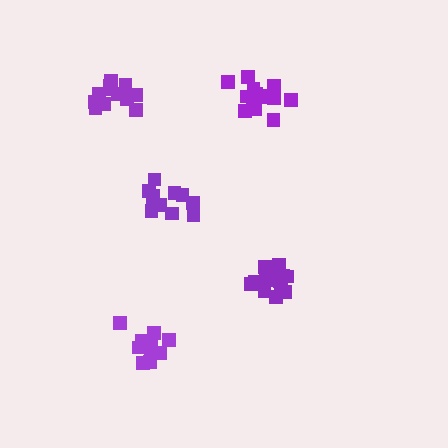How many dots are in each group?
Group 1: 11 dots, Group 2: 11 dots, Group 3: 12 dots, Group 4: 16 dots, Group 5: 14 dots (64 total).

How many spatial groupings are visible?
There are 5 spatial groupings.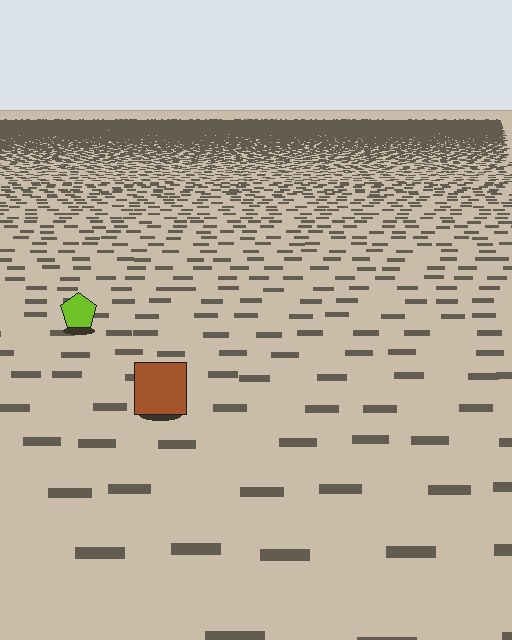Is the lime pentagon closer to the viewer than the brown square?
No. The brown square is closer — you can tell from the texture gradient: the ground texture is coarser near it.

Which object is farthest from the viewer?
The lime pentagon is farthest from the viewer. It appears smaller and the ground texture around it is denser.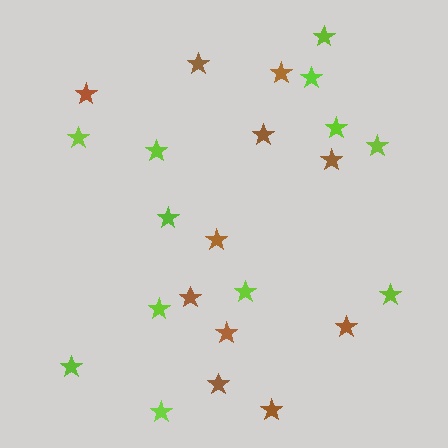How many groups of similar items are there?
There are 2 groups: one group of brown stars (11) and one group of lime stars (12).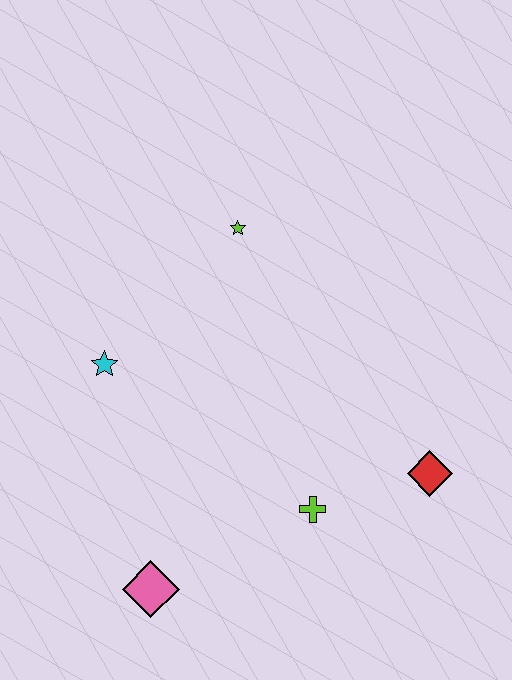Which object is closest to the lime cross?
The red diamond is closest to the lime cross.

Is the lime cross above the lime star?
No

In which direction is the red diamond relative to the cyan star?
The red diamond is to the right of the cyan star.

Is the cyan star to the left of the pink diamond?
Yes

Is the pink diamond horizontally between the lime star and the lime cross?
No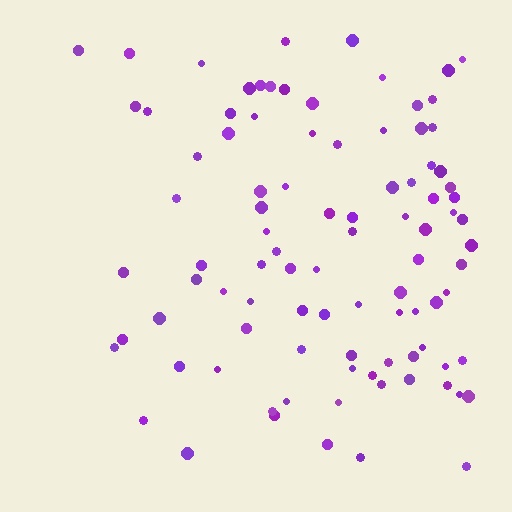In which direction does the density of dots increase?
From left to right, with the right side densest.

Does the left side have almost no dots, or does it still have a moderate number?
Still a moderate number, just noticeably fewer than the right.